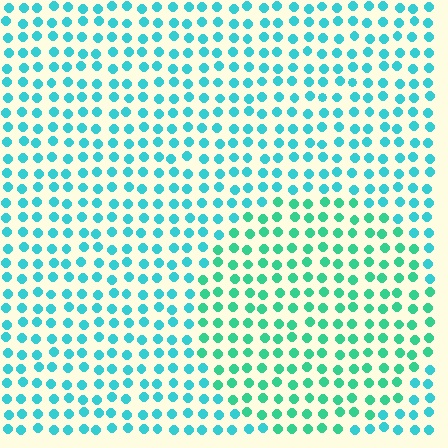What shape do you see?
I see a circle.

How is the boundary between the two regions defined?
The boundary is defined purely by a slight shift in hue (about 27 degrees). Spacing, size, and orientation are identical on both sides.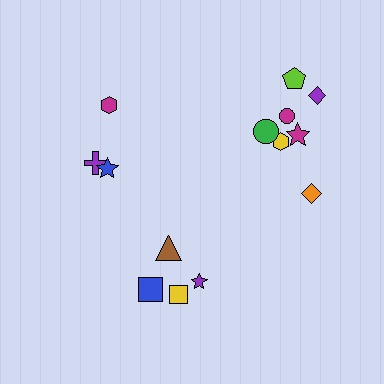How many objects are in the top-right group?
There are 7 objects.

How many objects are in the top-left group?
There are 3 objects.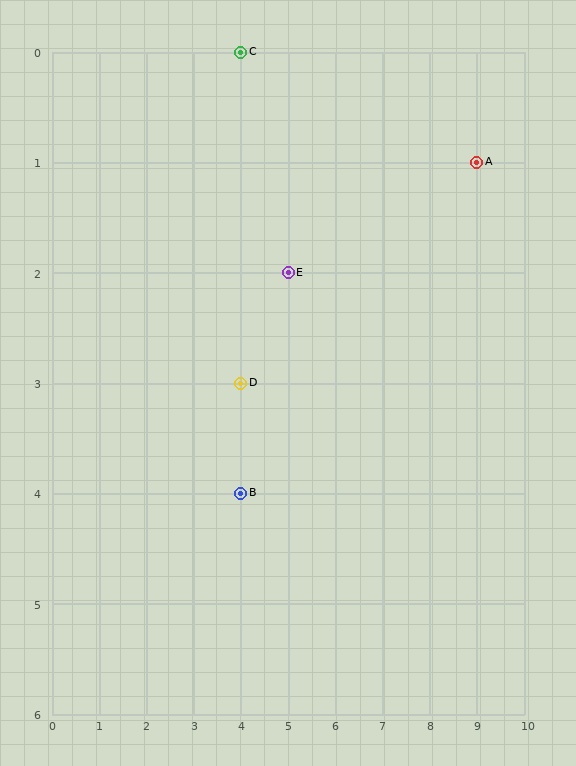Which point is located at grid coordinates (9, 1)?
Point A is at (9, 1).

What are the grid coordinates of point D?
Point D is at grid coordinates (4, 3).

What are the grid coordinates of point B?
Point B is at grid coordinates (4, 4).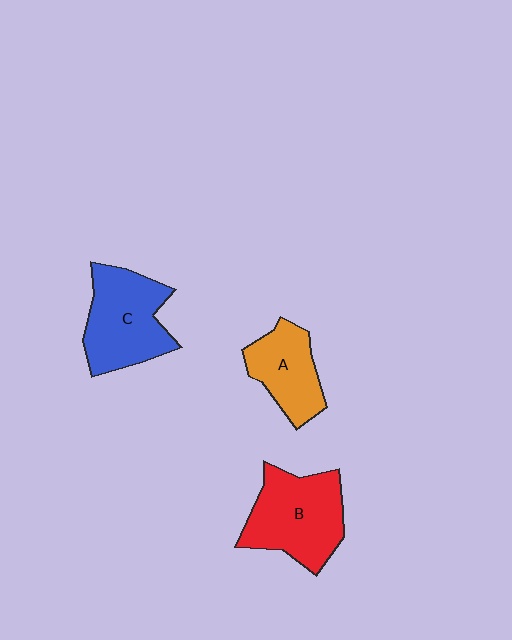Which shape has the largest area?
Shape B (red).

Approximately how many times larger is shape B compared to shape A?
Approximately 1.5 times.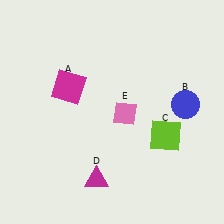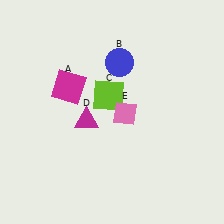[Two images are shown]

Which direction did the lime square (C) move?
The lime square (C) moved left.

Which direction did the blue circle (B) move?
The blue circle (B) moved left.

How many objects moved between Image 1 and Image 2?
3 objects moved between the two images.